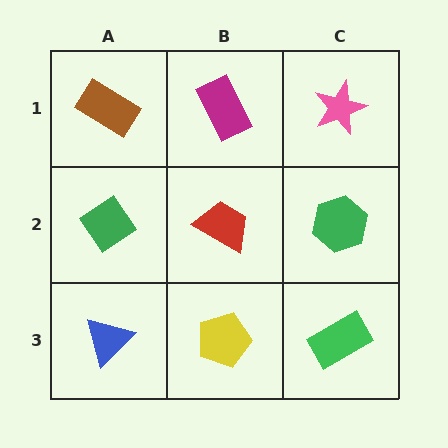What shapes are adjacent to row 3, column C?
A green hexagon (row 2, column C), a yellow pentagon (row 3, column B).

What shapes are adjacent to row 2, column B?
A magenta rectangle (row 1, column B), a yellow pentagon (row 3, column B), a green diamond (row 2, column A), a green hexagon (row 2, column C).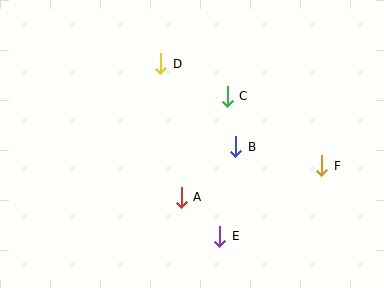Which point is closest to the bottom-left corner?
Point A is closest to the bottom-left corner.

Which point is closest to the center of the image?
Point B at (236, 147) is closest to the center.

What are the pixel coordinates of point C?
Point C is at (227, 96).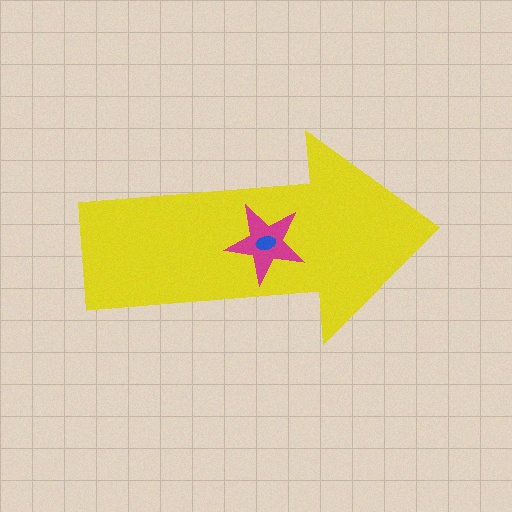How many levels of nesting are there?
3.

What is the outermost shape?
The yellow arrow.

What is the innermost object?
The blue ellipse.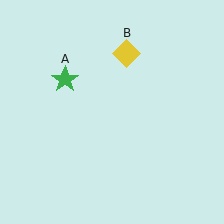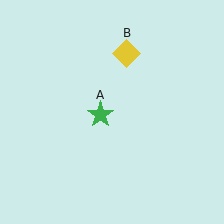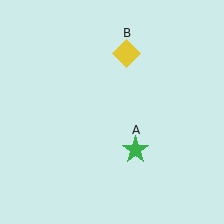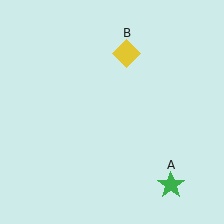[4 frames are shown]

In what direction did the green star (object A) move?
The green star (object A) moved down and to the right.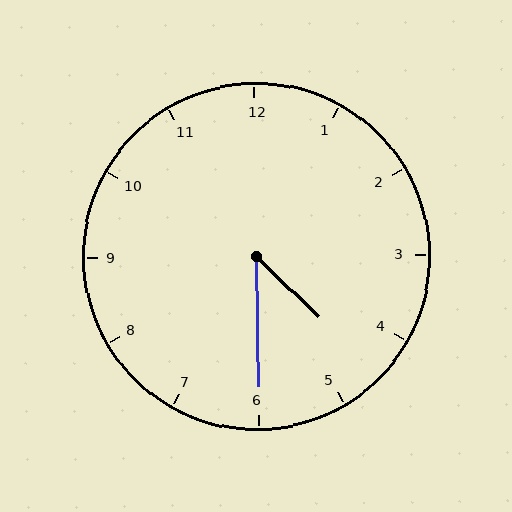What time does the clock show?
4:30.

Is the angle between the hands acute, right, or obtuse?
It is acute.